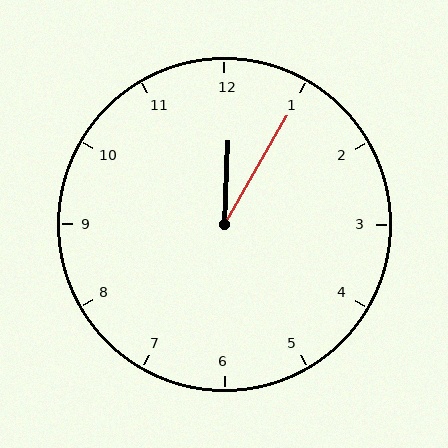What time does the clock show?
12:05.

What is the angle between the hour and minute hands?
Approximately 28 degrees.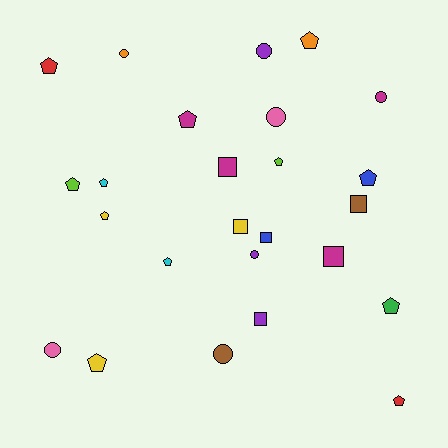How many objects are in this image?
There are 25 objects.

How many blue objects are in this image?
There are 2 blue objects.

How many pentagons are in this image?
There are 12 pentagons.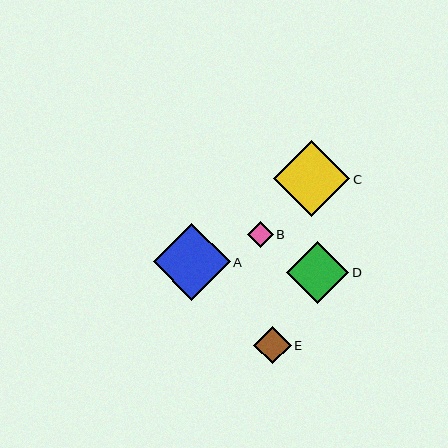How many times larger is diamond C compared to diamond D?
Diamond C is approximately 1.2 times the size of diamond D.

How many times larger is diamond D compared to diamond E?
Diamond D is approximately 1.6 times the size of diamond E.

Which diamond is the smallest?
Diamond B is the smallest with a size of approximately 26 pixels.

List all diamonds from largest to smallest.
From largest to smallest: A, C, D, E, B.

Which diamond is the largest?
Diamond A is the largest with a size of approximately 77 pixels.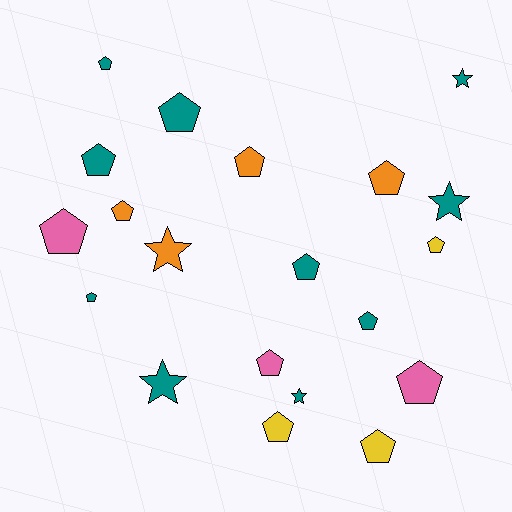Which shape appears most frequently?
Pentagon, with 15 objects.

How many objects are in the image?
There are 20 objects.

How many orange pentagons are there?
There are 3 orange pentagons.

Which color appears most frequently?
Teal, with 10 objects.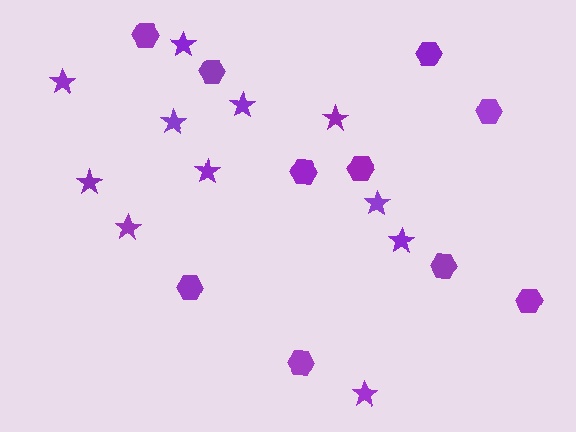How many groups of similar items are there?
There are 2 groups: one group of hexagons (10) and one group of stars (11).